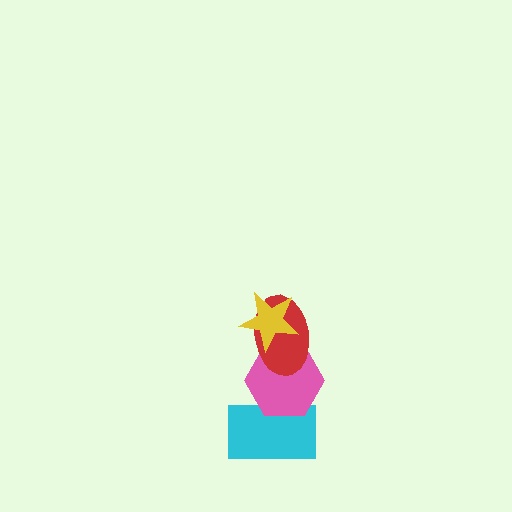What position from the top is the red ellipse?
The red ellipse is 2nd from the top.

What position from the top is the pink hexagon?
The pink hexagon is 3rd from the top.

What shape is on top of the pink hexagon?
The red ellipse is on top of the pink hexagon.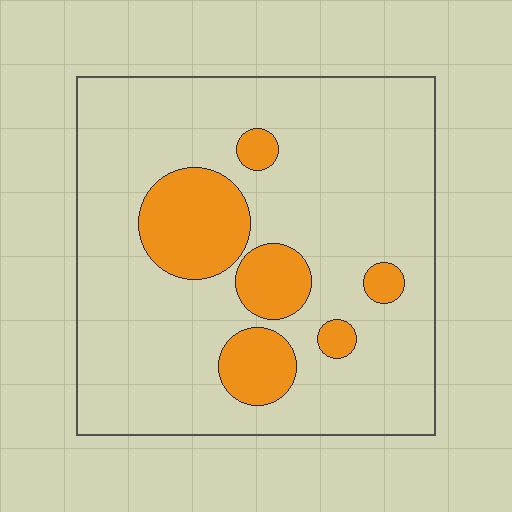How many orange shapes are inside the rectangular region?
6.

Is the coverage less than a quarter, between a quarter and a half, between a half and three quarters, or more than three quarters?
Less than a quarter.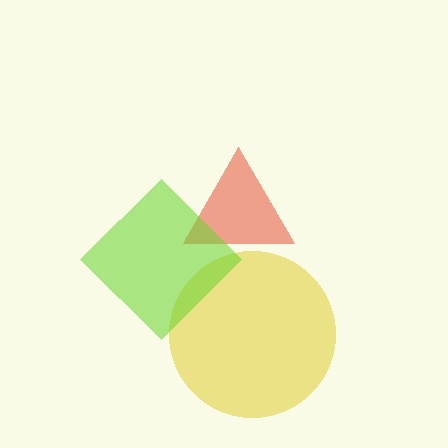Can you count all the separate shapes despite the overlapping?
Yes, there are 3 separate shapes.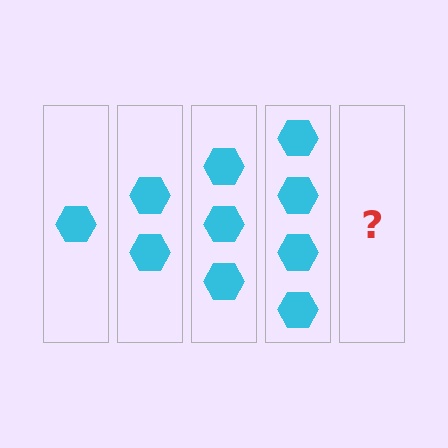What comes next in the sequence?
The next element should be 5 hexagons.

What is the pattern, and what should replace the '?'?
The pattern is that each step adds one more hexagon. The '?' should be 5 hexagons.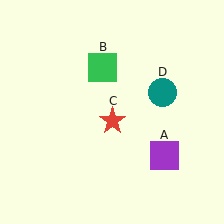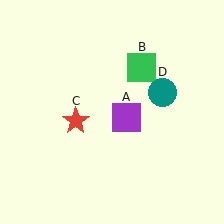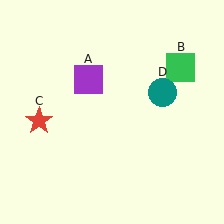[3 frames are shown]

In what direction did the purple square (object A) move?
The purple square (object A) moved up and to the left.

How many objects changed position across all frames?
3 objects changed position: purple square (object A), green square (object B), red star (object C).